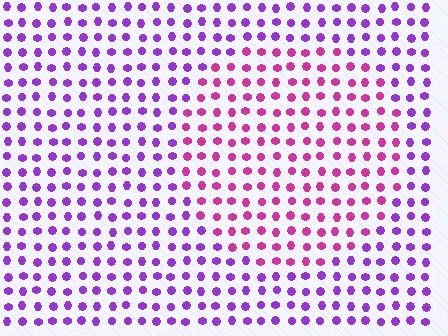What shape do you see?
I see a circle.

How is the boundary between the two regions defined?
The boundary is defined purely by a slight shift in hue (about 41 degrees). Spacing, size, and orientation are identical on both sides.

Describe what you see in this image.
The image is filled with small purple elements in a uniform arrangement. A circle-shaped region is visible where the elements are tinted to a slightly different hue, forming a subtle color boundary.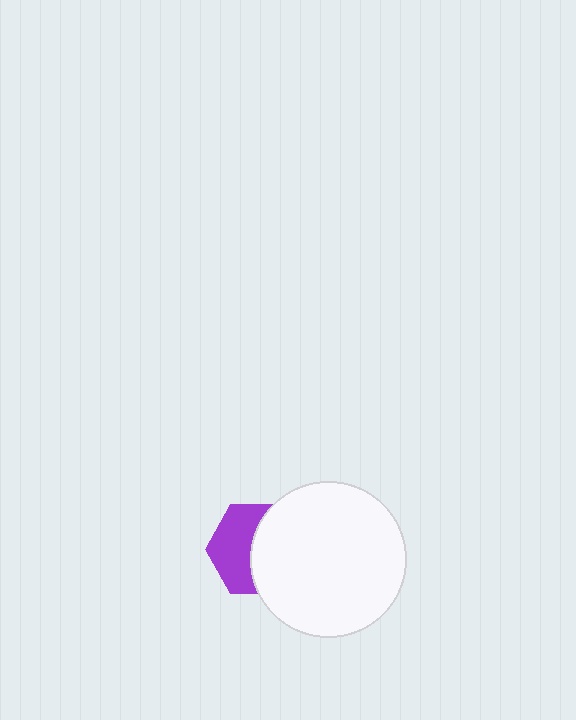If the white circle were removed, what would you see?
You would see the complete purple hexagon.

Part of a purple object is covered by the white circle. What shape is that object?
It is a hexagon.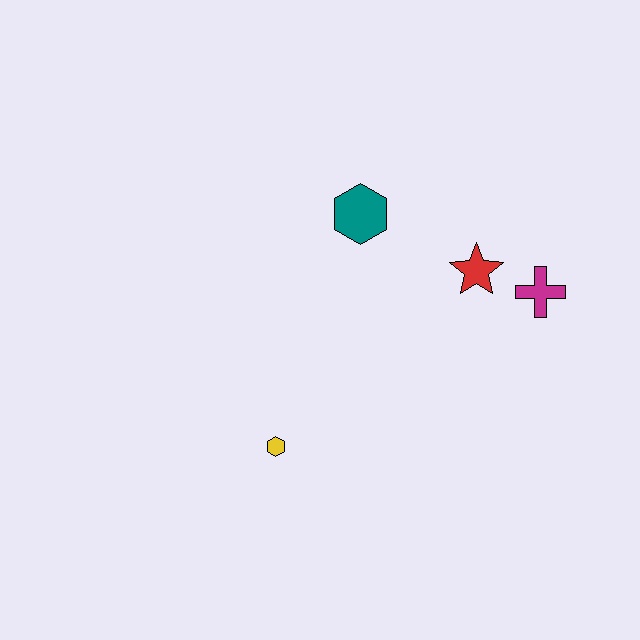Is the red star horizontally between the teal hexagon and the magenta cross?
Yes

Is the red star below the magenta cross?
No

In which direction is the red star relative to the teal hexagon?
The red star is to the right of the teal hexagon.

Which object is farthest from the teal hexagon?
The yellow hexagon is farthest from the teal hexagon.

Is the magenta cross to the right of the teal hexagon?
Yes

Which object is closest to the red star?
The magenta cross is closest to the red star.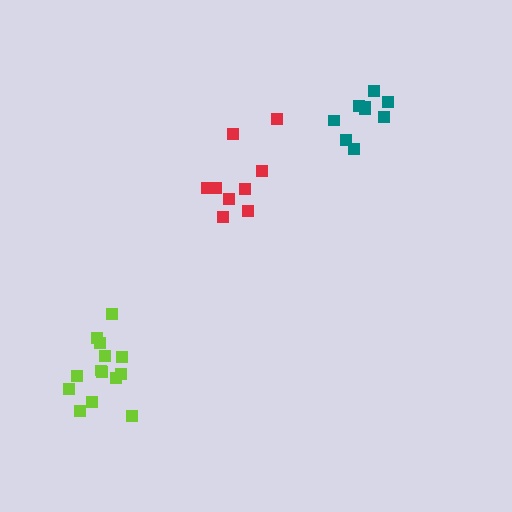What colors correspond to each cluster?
The clusters are colored: red, lime, teal.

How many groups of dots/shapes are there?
There are 3 groups.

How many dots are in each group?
Group 1: 9 dots, Group 2: 14 dots, Group 3: 9 dots (32 total).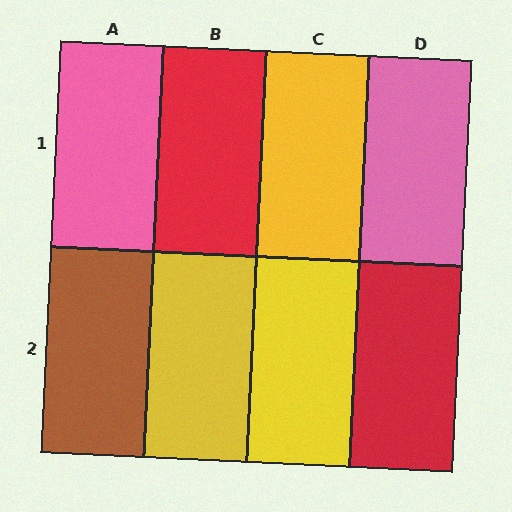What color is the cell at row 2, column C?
Yellow.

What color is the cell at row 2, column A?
Brown.